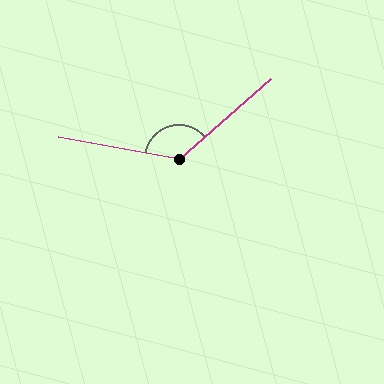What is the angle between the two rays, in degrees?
Approximately 129 degrees.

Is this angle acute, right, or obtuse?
It is obtuse.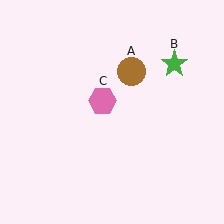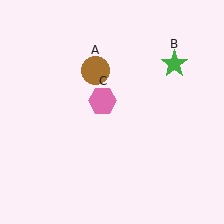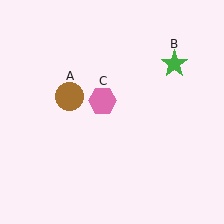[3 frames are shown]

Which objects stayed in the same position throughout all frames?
Green star (object B) and pink hexagon (object C) remained stationary.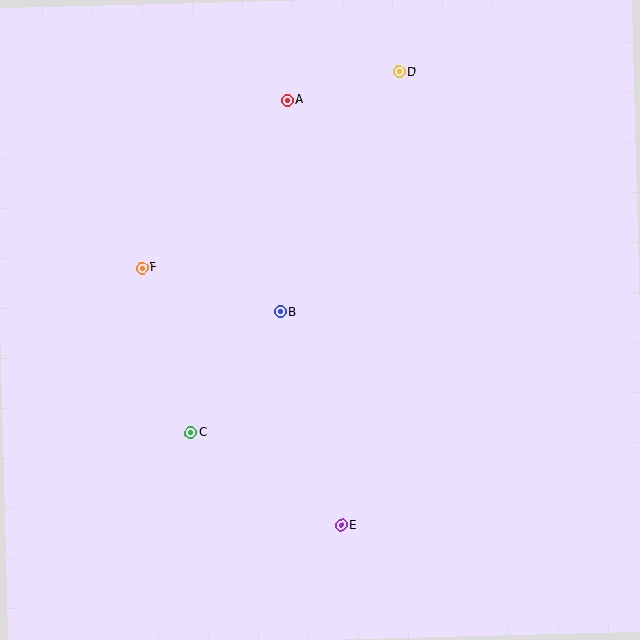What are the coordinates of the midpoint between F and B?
The midpoint between F and B is at (211, 290).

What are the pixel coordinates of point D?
Point D is at (399, 71).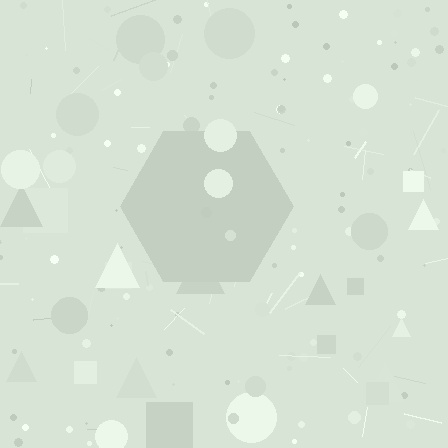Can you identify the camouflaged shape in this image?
The camouflaged shape is a hexagon.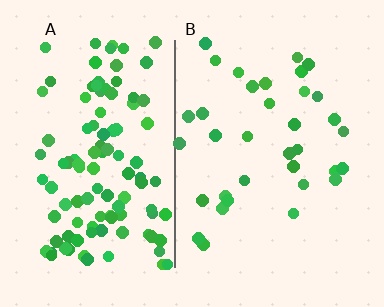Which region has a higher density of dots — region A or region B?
A (the left).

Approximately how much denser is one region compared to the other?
Approximately 3.2× — region A over region B.